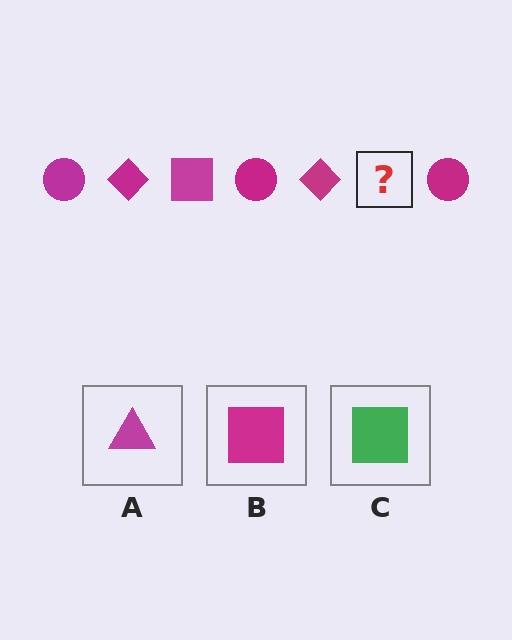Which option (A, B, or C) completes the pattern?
B.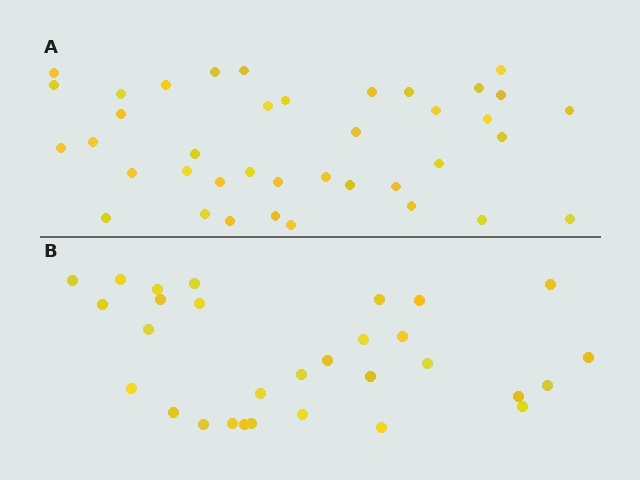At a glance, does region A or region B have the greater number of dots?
Region A (the top region) has more dots.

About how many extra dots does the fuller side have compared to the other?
Region A has roughly 8 or so more dots than region B.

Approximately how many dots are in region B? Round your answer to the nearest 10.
About 30 dots.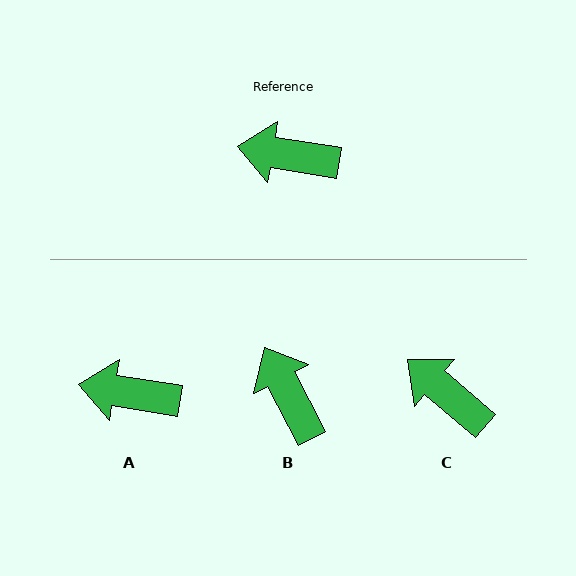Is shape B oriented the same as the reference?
No, it is off by about 53 degrees.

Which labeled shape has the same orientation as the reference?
A.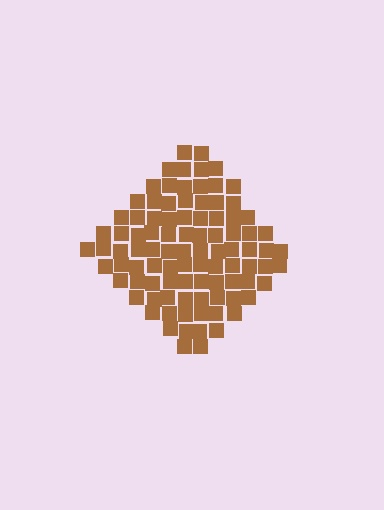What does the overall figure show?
The overall figure shows a diamond.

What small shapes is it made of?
It is made of small squares.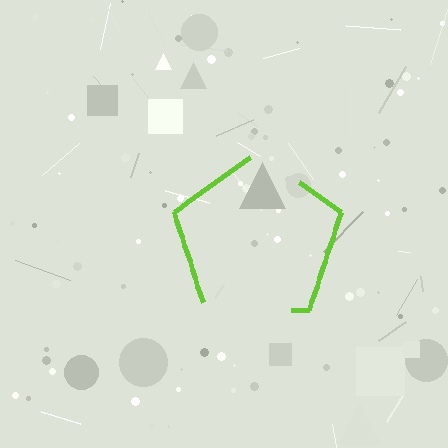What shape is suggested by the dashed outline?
The dashed outline suggests a pentagon.